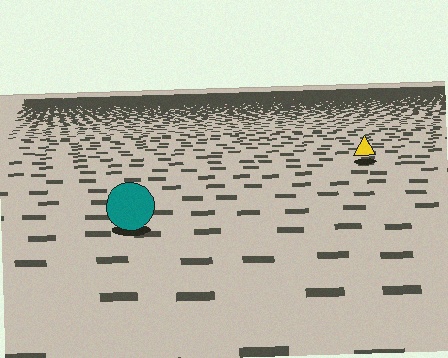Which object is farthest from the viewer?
The yellow triangle is farthest from the viewer. It appears smaller and the ground texture around it is denser.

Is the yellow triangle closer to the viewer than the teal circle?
No. The teal circle is closer — you can tell from the texture gradient: the ground texture is coarser near it.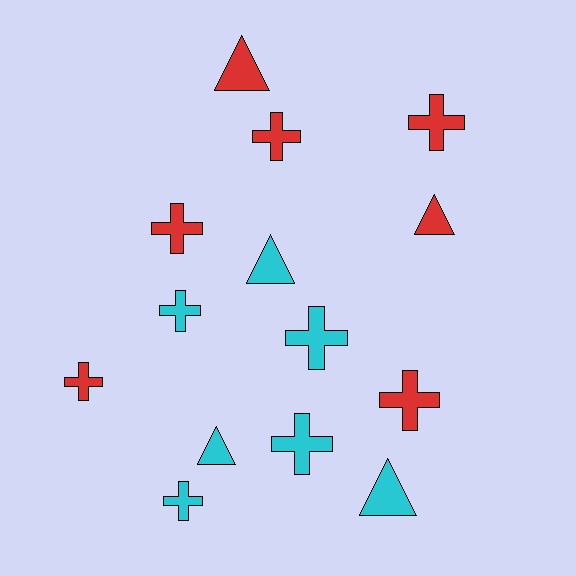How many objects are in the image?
There are 14 objects.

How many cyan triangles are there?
There are 3 cyan triangles.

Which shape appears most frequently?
Cross, with 9 objects.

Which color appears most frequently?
Red, with 7 objects.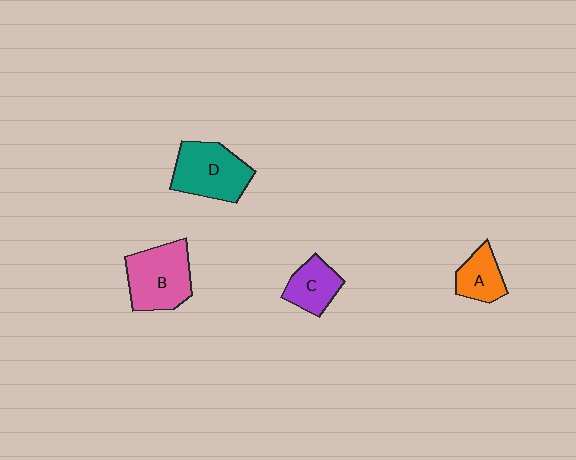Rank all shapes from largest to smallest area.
From largest to smallest: B (pink), D (teal), C (purple), A (orange).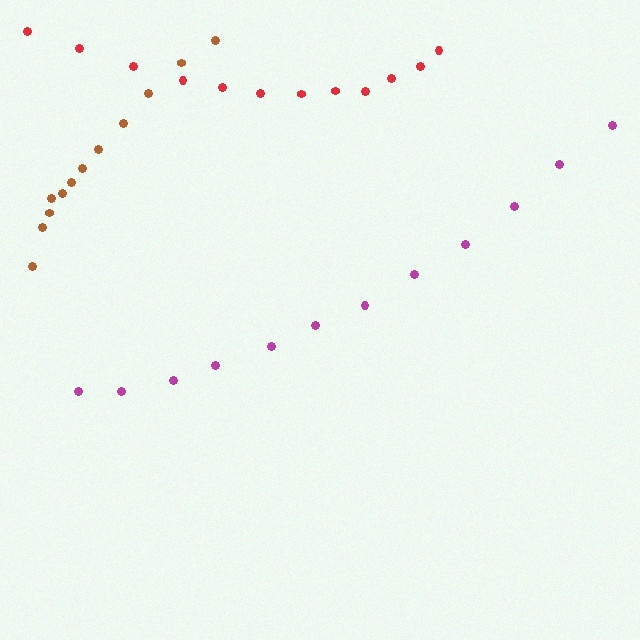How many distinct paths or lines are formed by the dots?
There are 3 distinct paths.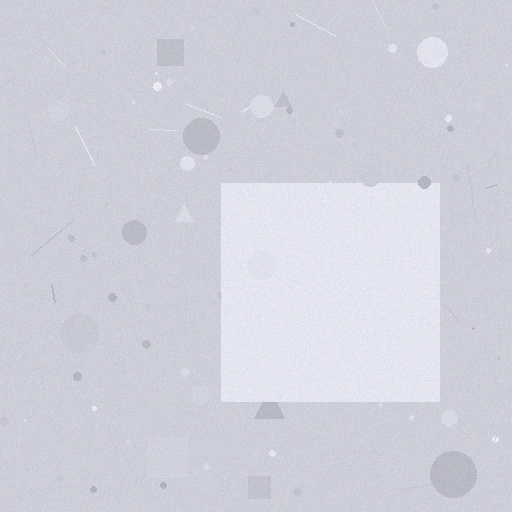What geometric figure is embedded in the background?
A square is embedded in the background.